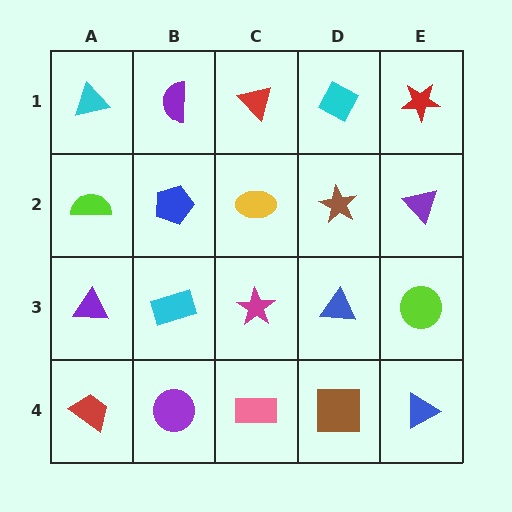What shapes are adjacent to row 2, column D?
A cyan diamond (row 1, column D), a blue triangle (row 3, column D), a yellow ellipse (row 2, column C), a purple triangle (row 2, column E).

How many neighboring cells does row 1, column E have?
2.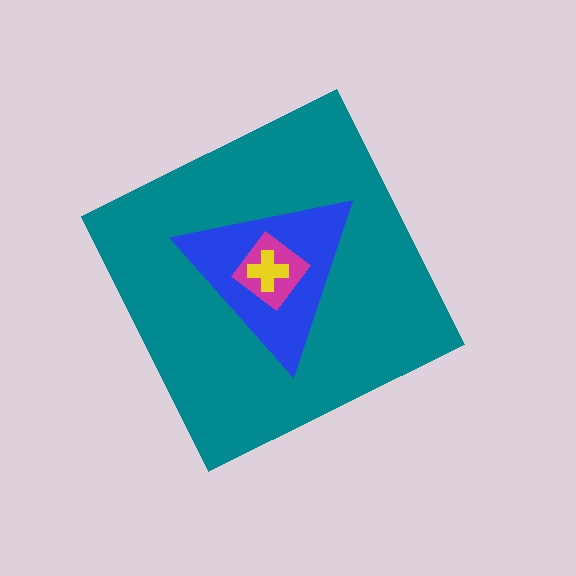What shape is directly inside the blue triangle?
The magenta diamond.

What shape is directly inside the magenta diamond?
The yellow cross.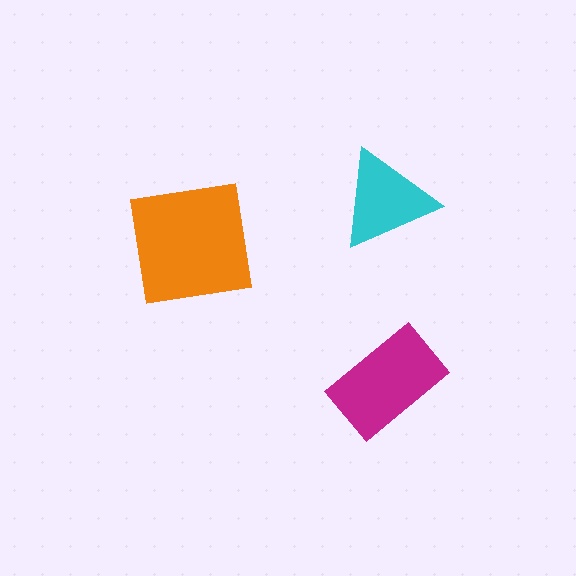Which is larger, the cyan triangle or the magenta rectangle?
The magenta rectangle.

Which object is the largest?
The orange square.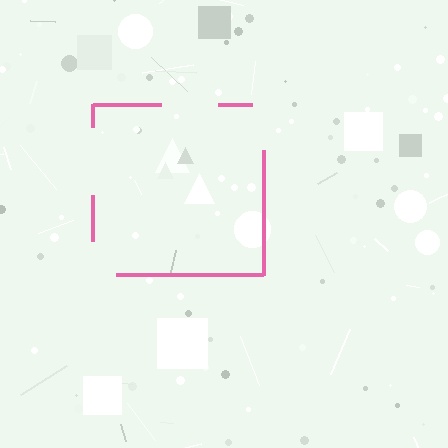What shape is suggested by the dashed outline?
The dashed outline suggests a square.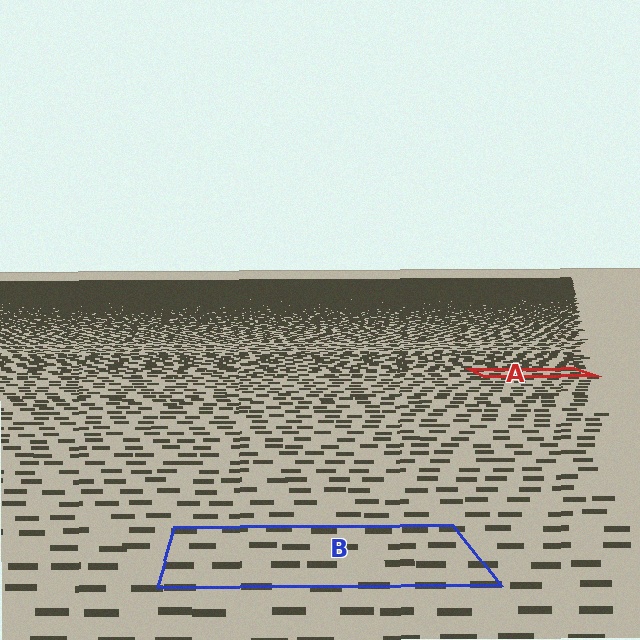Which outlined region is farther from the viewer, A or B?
Region A is farther from the viewer — the texture elements inside it appear smaller and more densely packed.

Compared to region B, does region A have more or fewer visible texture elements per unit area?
Region A has more texture elements per unit area — they are packed more densely because it is farther away.